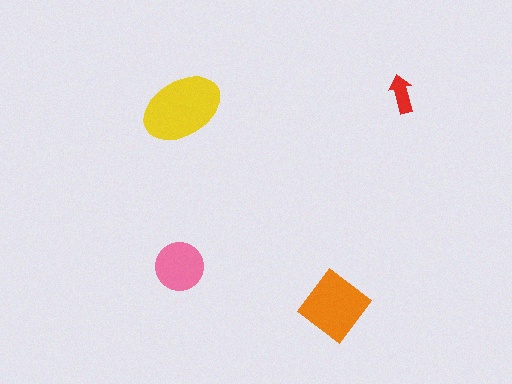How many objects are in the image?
There are 4 objects in the image.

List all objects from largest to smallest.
The yellow ellipse, the orange diamond, the pink circle, the red arrow.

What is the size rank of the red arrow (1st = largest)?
4th.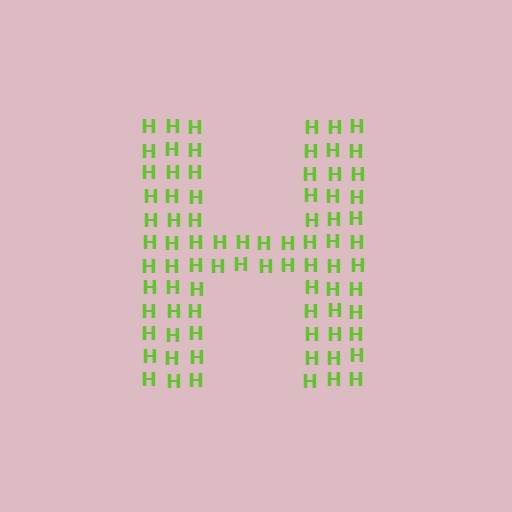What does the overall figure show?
The overall figure shows the letter H.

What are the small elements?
The small elements are letter H's.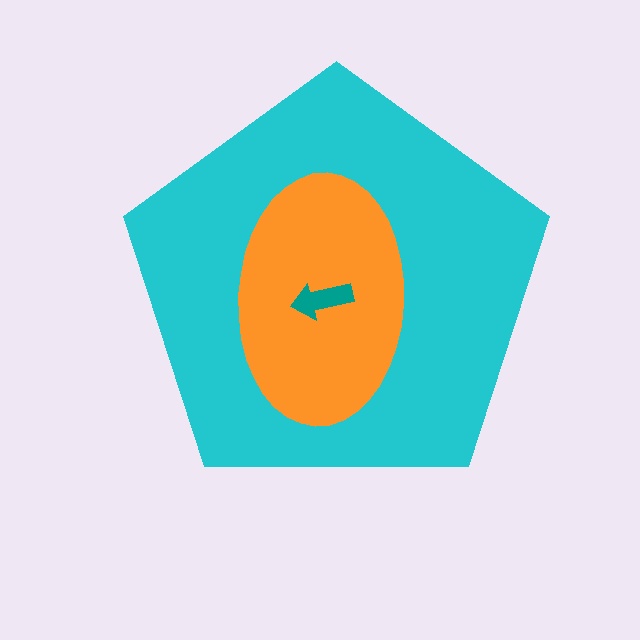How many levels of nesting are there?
3.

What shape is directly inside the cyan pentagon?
The orange ellipse.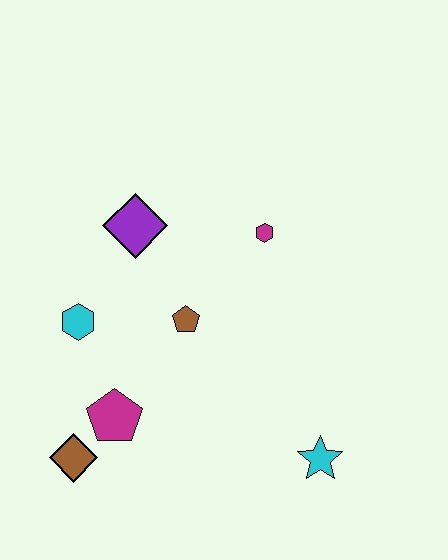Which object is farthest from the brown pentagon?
The cyan star is farthest from the brown pentagon.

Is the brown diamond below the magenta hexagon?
Yes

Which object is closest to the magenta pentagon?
The brown diamond is closest to the magenta pentagon.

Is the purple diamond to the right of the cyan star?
No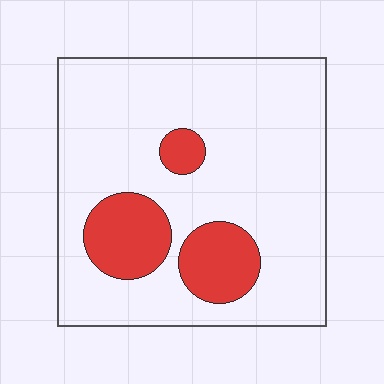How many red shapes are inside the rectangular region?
3.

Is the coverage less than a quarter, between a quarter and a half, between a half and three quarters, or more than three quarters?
Less than a quarter.